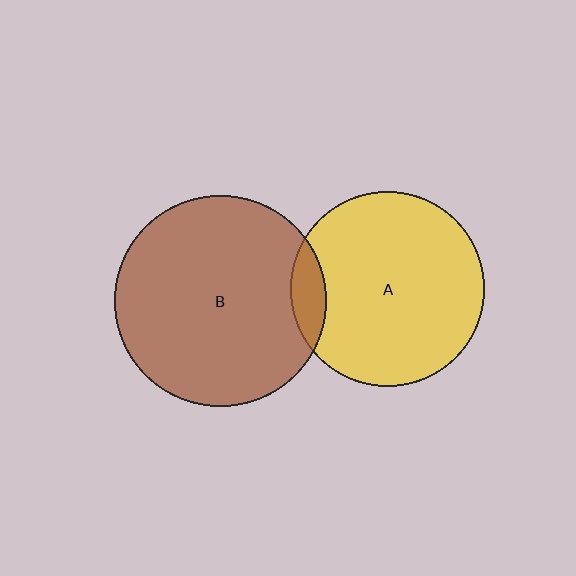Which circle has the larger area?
Circle B (brown).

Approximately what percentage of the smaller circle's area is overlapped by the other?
Approximately 10%.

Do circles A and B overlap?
Yes.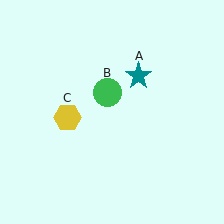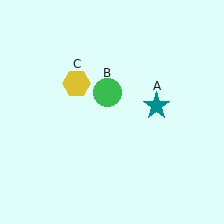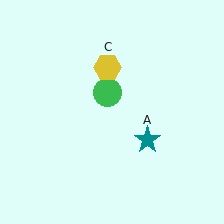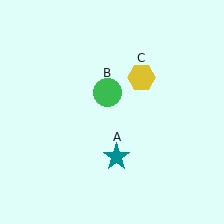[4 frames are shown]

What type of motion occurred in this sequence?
The teal star (object A), yellow hexagon (object C) rotated clockwise around the center of the scene.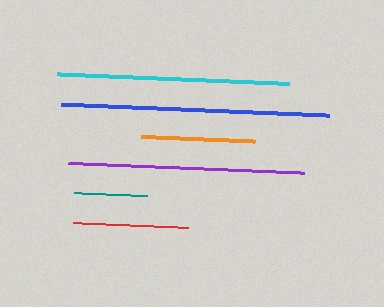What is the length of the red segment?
The red segment is approximately 115 pixels long.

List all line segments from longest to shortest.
From longest to shortest: blue, purple, cyan, red, orange, teal.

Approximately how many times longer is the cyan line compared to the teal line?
The cyan line is approximately 3.2 times the length of the teal line.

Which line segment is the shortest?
The teal line is the shortest at approximately 72 pixels.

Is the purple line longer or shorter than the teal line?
The purple line is longer than the teal line.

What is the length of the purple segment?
The purple segment is approximately 236 pixels long.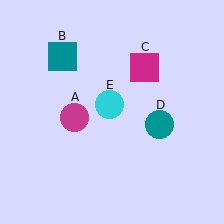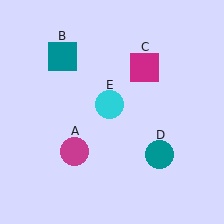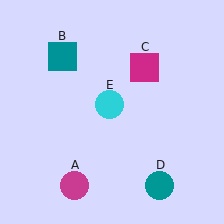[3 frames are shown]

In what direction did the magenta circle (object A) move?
The magenta circle (object A) moved down.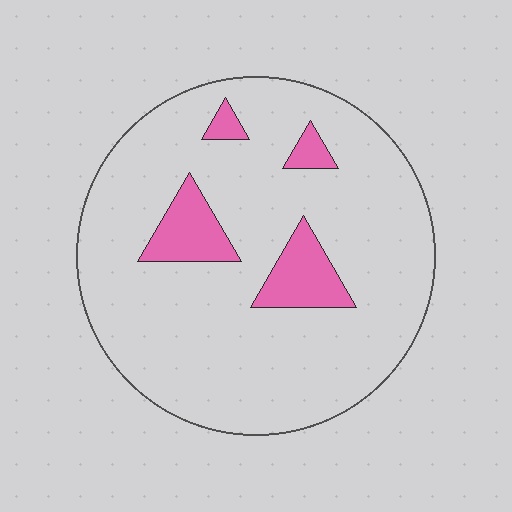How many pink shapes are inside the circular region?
4.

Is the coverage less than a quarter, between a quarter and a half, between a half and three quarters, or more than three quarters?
Less than a quarter.